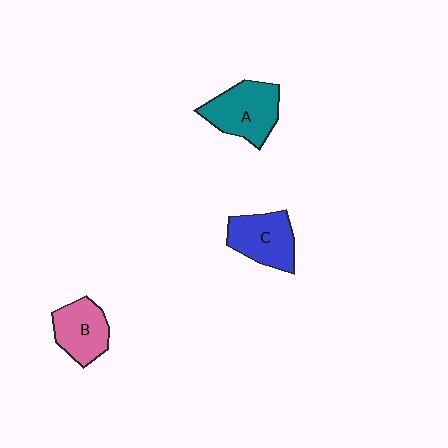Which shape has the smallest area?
Shape B (pink).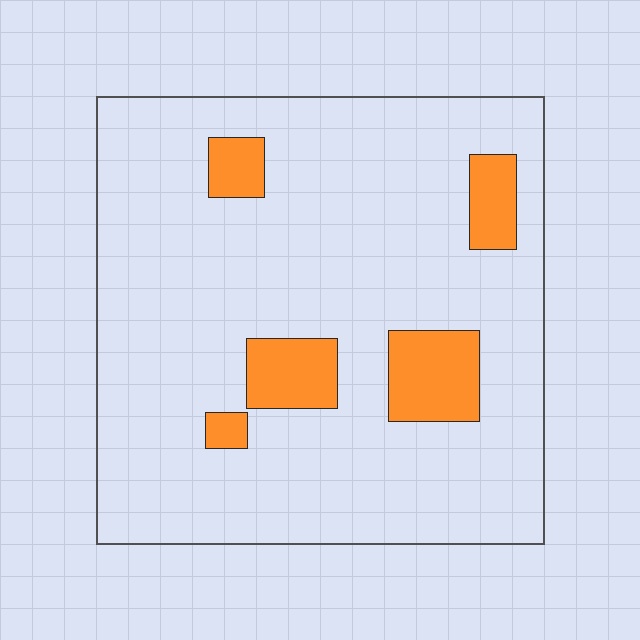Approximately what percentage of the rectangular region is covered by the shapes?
Approximately 10%.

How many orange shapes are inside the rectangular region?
5.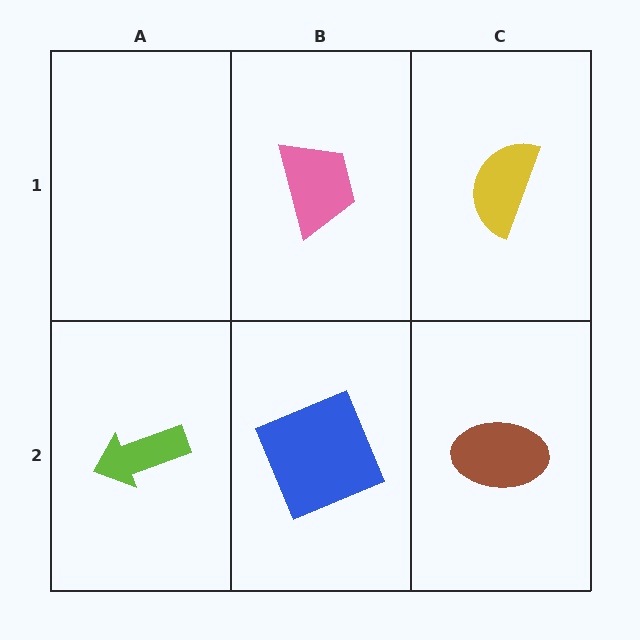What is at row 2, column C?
A brown ellipse.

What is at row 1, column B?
A pink trapezoid.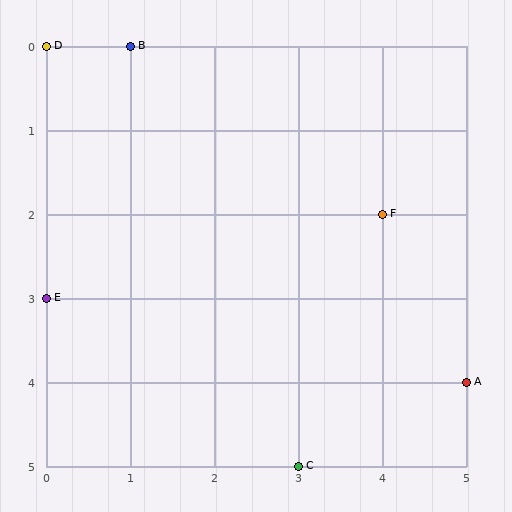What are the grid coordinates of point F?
Point F is at grid coordinates (4, 2).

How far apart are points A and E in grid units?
Points A and E are 5 columns and 1 row apart (about 5.1 grid units diagonally).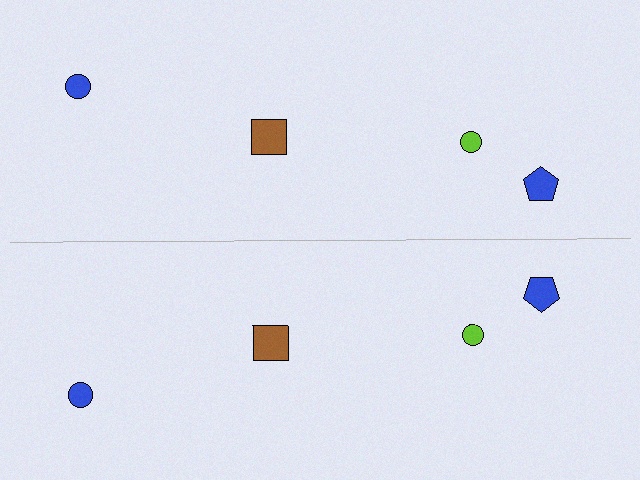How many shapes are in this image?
There are 8 shapes in this image.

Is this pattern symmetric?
Yes, this pattern has bilateral (reflection) symmetry.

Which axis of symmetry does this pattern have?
The pattern has a horizontal axis of symmetry running through the center of the image.